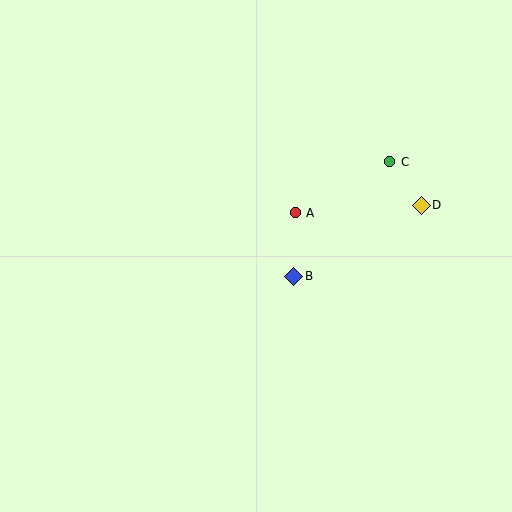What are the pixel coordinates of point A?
Point A is at (295, 213).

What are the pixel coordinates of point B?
Point B is at (294, 276).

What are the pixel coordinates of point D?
Point D is at (421, 205).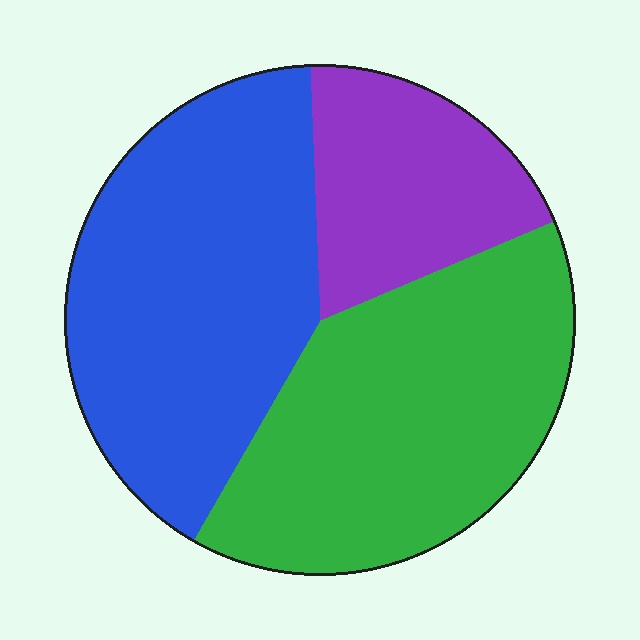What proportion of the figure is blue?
Blue covers roughly 40% of the figure.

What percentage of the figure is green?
Green covers roughly 40% of the figure.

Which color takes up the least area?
Purple, at roughly 20%.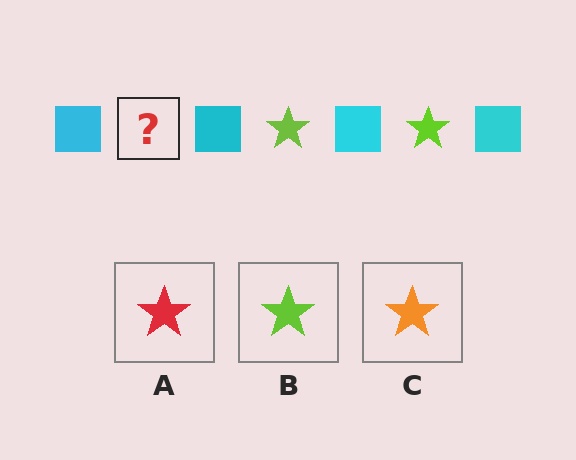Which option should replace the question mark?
Option B.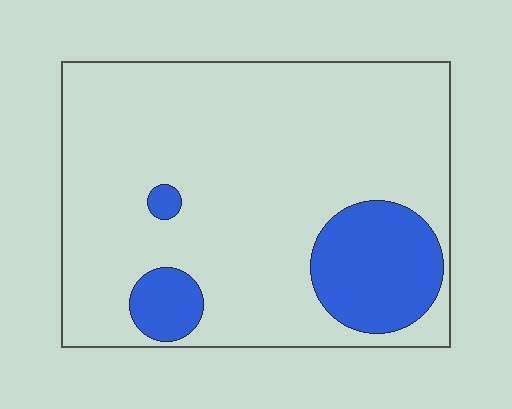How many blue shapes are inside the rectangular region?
3.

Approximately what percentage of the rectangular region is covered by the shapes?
Approximately 15%.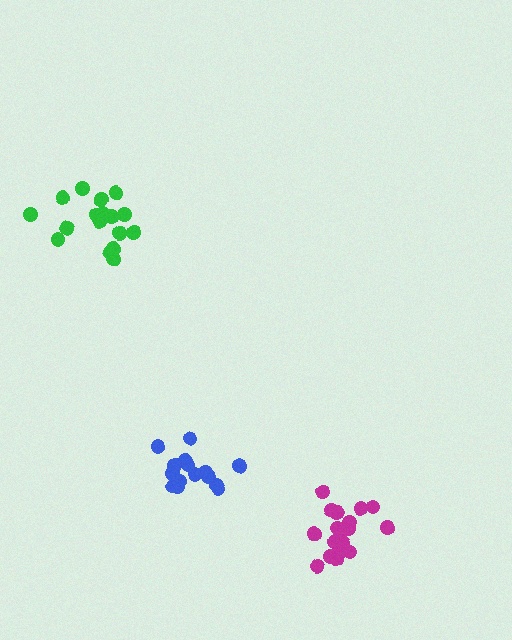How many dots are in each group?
Group 1: 15 dots, Group 2: 17 dots, Group 3: 20 dots (52 total).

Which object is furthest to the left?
The green cluster is leftmost.